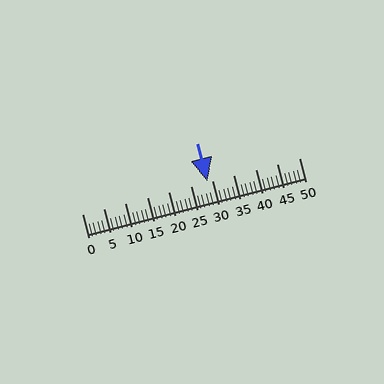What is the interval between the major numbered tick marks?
The major tick marks are spaced 5 units apart.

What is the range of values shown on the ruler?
The ruler shows values from 0 to 50.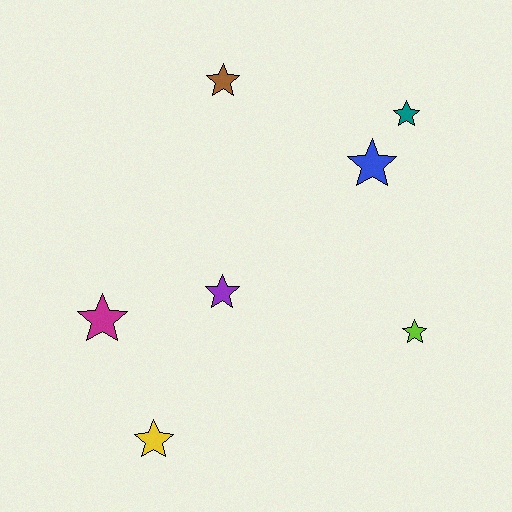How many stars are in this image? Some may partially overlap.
There are 7 stars.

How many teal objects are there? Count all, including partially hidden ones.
There is 1 teal object.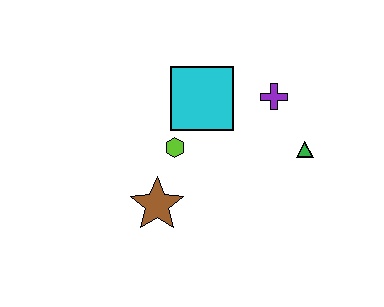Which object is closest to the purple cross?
The green triangle is closest to the purple cross.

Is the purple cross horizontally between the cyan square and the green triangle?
Yes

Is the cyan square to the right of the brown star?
Yes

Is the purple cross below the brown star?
No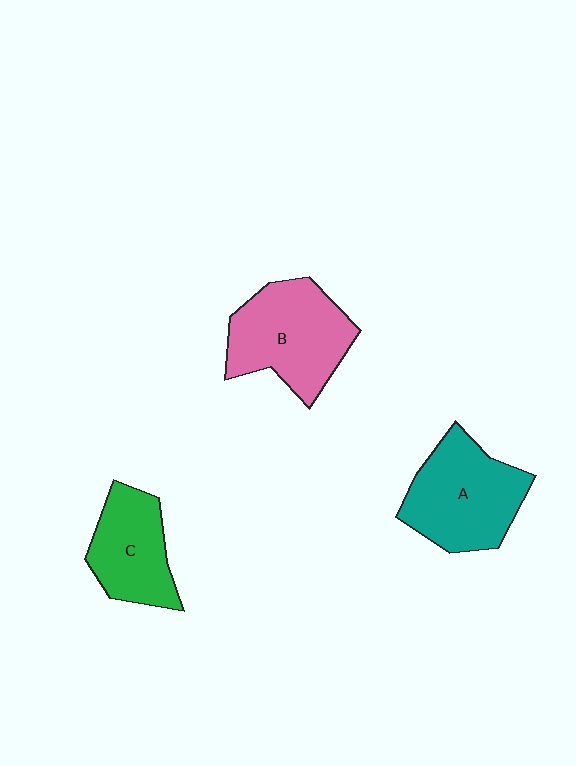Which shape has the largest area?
Shape B (pink).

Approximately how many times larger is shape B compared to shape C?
Approximately 1.4 times.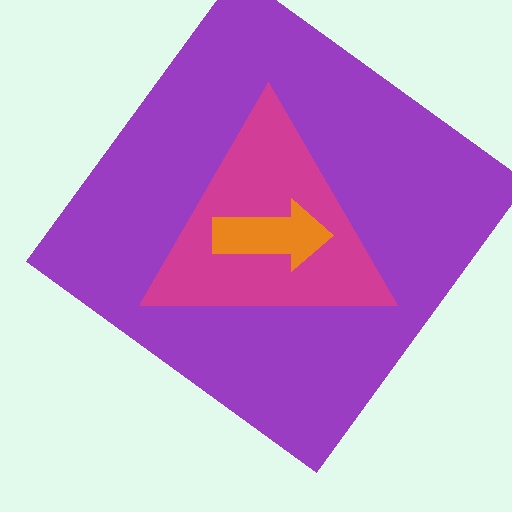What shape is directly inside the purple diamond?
The magenta triangle.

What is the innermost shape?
The orange arrow.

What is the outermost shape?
The purple diamond.